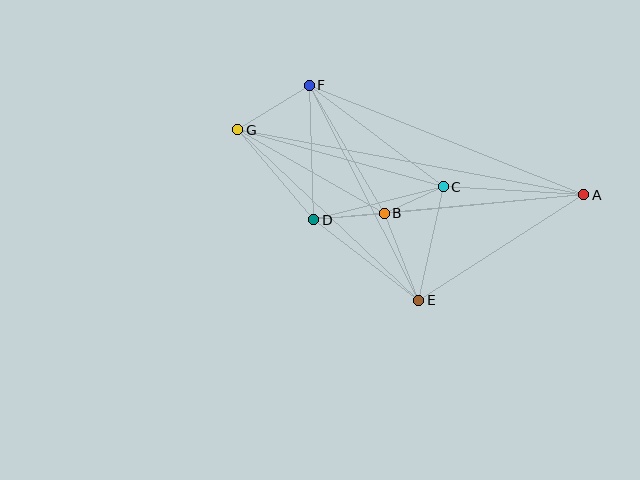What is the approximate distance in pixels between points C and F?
The distance between C and F is approximately 168 pixels.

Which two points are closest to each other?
Points B and C are closest to each other.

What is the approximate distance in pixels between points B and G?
The distance between B and G is approximately 169 pixels.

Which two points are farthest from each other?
Points A and G are farthest from each other.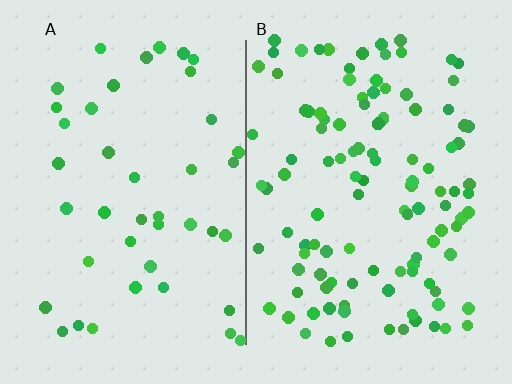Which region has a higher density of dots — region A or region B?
B (the right).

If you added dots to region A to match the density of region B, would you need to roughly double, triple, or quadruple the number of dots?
Approximately triple.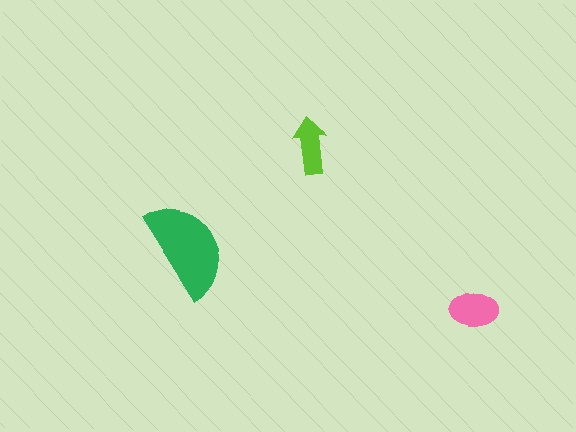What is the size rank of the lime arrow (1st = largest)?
3rd.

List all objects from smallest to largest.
The lime arrow, the pink ellipse, the green semicircle.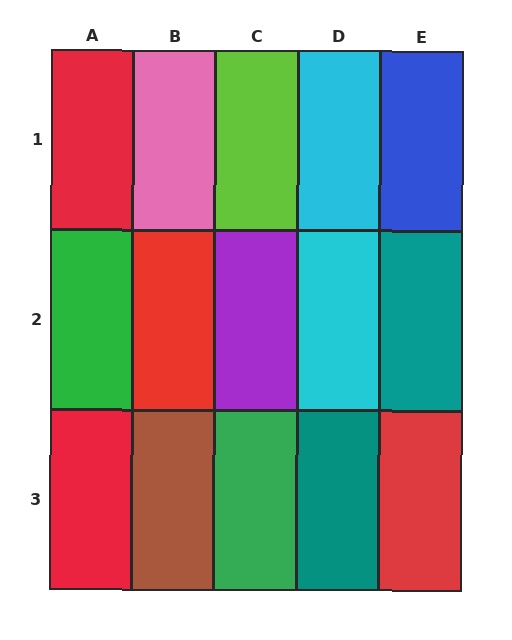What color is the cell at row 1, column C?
Lime.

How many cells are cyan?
2 cells are cyan.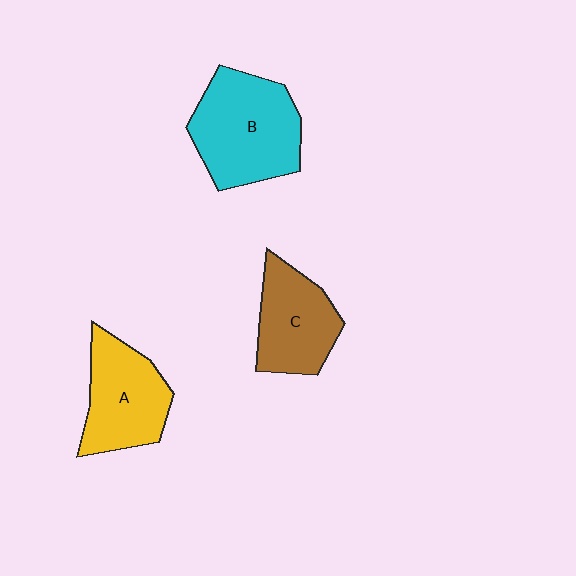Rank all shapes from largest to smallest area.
From largest to smallest: B (cyan), A (yellow), C (brown).